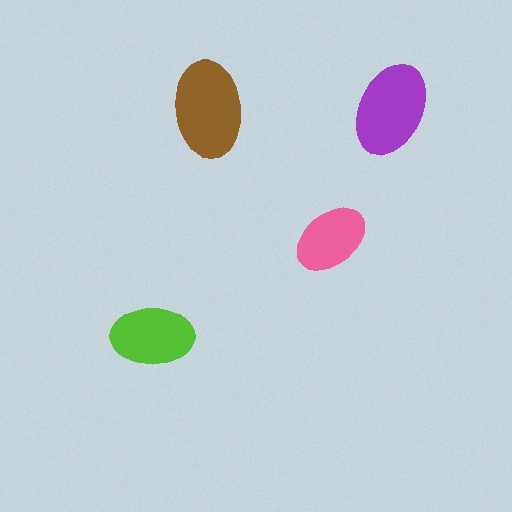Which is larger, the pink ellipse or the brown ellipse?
The brown one.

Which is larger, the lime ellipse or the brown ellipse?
The brown one.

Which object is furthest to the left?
The lime ellipse is leftmost.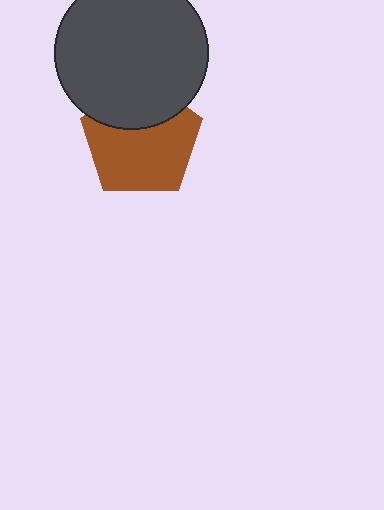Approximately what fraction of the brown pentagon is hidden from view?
Roughly 32% of the brown pentagon is hidden behind the dark gray circle.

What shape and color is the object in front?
The object in front is a dark gray circle.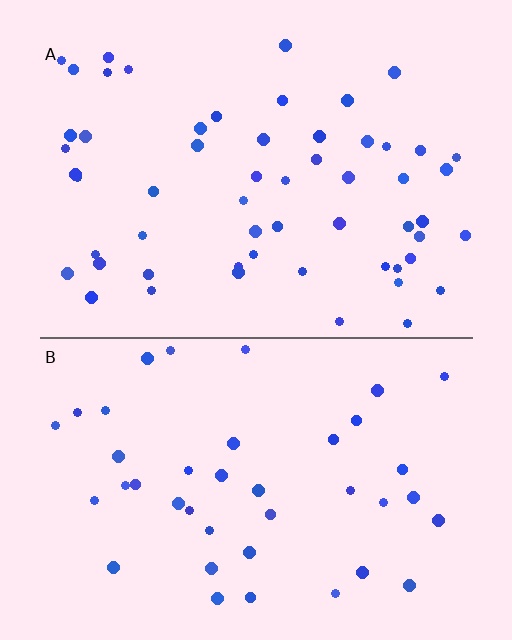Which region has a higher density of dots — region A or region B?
A (the top).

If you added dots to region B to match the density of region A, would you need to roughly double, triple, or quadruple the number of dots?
Approximately double.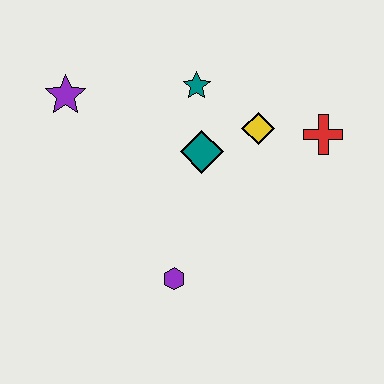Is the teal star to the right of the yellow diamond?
No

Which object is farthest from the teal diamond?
The purple star is farthest from the teal diamond.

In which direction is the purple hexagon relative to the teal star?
The purple hexagon is below the teal star.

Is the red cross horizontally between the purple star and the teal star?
No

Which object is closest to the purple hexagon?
The teal diamond is closest to the purple hexagon.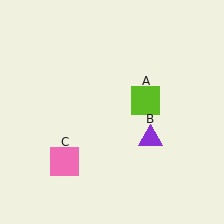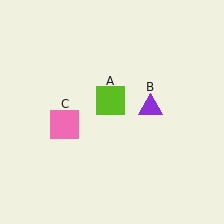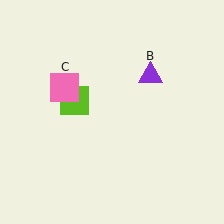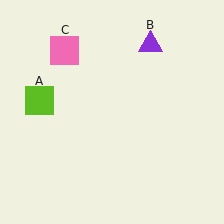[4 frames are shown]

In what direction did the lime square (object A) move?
The lime square (object A) moved left.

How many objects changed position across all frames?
3 objects changed position: lime square (object A), purple triangle (object B), pink square (object C).